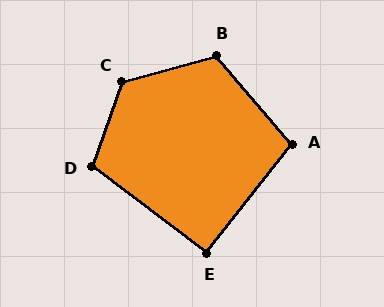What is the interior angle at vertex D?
Approximately 108 degrees (obtuse).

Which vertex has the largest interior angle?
C, at approximately 124 degrees.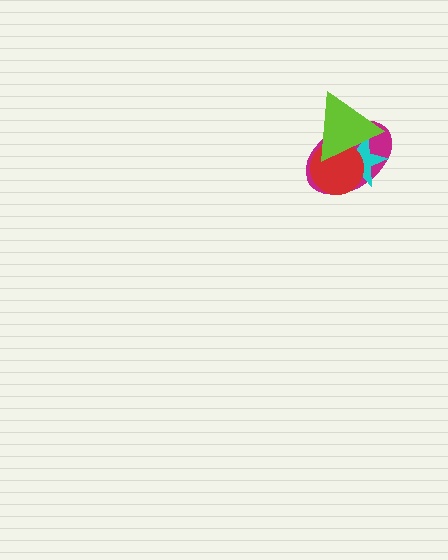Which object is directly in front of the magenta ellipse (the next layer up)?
The cyan star is directly in front of the magenta ellipse.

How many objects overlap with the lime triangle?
3 objects overlap with the lime triangle.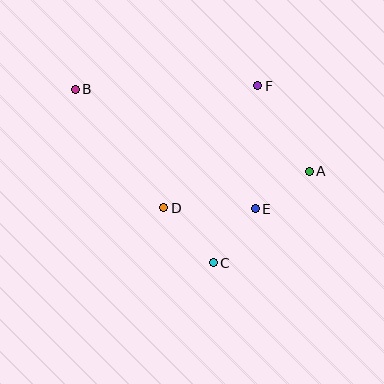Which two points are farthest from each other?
Points A and B are farthest from each other.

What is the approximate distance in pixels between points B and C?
The distance between B and C is approximately 222 pixels.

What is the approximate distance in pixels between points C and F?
The distance between C and F is approximately 183 pixels.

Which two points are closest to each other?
Points A and E are closest to each other.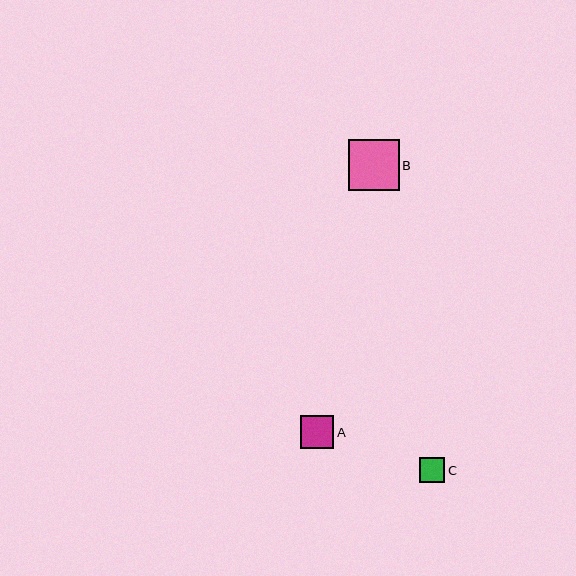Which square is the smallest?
Square C is the smallest with a size of approximately 25 pixels.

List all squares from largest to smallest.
From largest to smallest: B, A, C.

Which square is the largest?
Square B is the largest with a size of approximately 51 pixels.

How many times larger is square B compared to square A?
Square B is approximately 1.5 times the size of square A.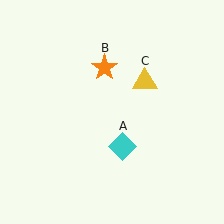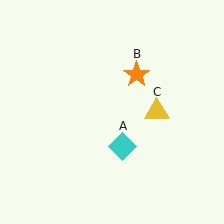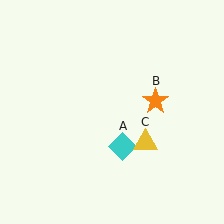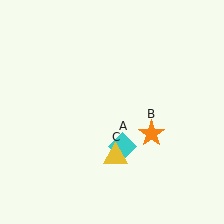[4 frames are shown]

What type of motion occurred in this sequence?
The orange star (object B), yellow triangle (object C) rotated clockwise around the center of the scene.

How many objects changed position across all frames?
2 objects changed position: orange star (object B), yellow triangle (object C).